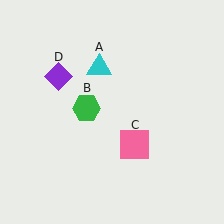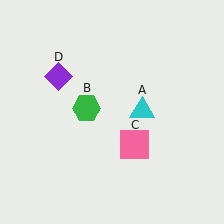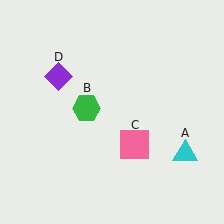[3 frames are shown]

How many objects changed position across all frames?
1 object changed position: cyan triangle (object A).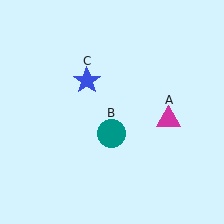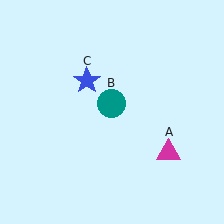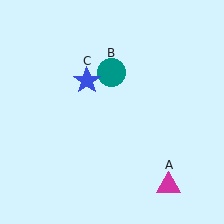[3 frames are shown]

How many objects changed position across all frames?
2 objects changed position: magenta triangle (object A), teal circle (object B).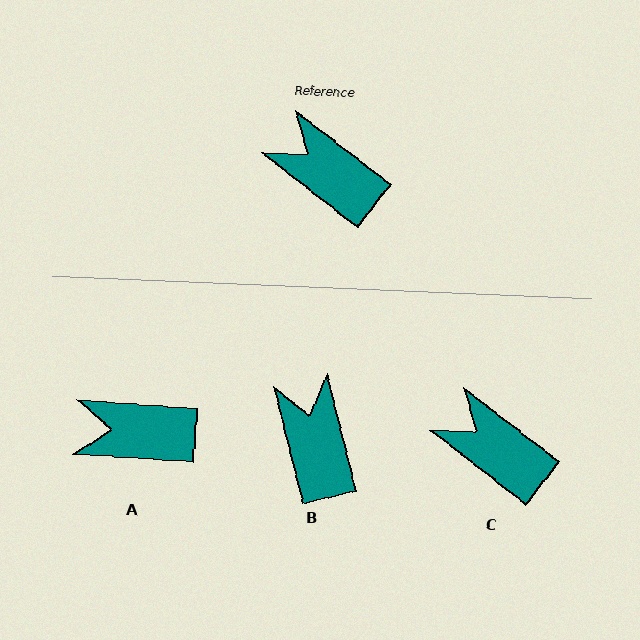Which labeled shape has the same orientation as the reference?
C.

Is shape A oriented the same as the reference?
No, it is off by about 34 degrees.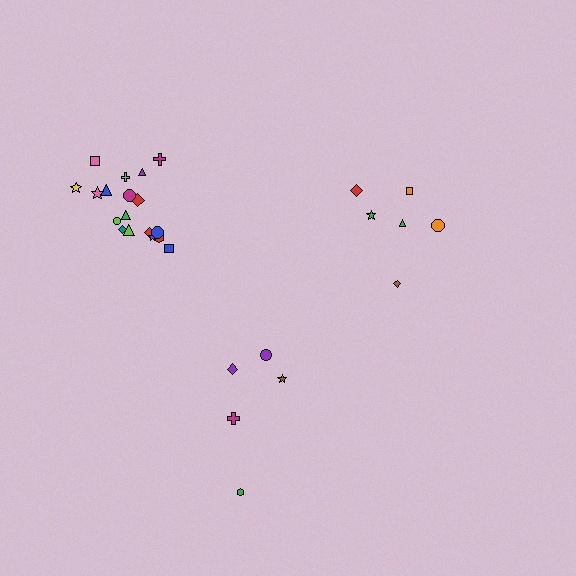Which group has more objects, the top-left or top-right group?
The top-left group.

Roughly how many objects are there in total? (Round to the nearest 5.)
Roughly 30 objects in total.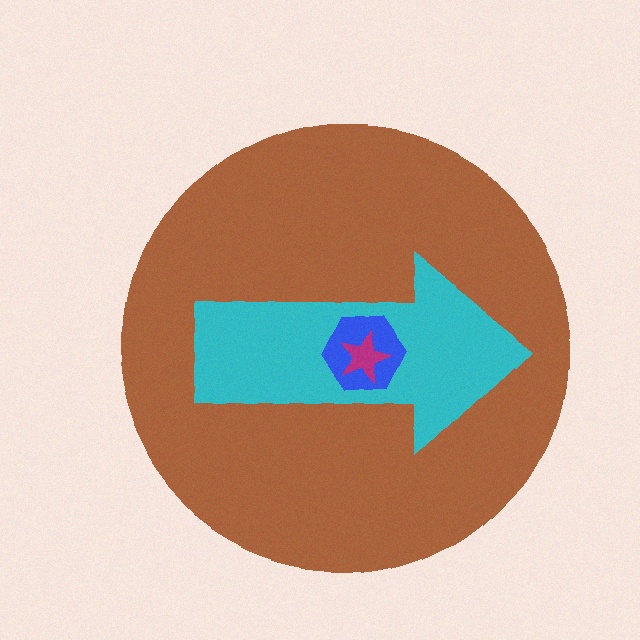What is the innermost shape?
The magenta star.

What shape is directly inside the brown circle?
The cyan arrow.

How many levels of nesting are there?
4.